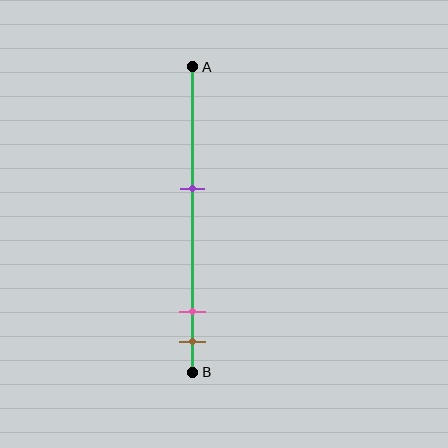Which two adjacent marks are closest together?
The pink and brown marks are the closest adjacent pair.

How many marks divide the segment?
There are 3 marks dividing the segment.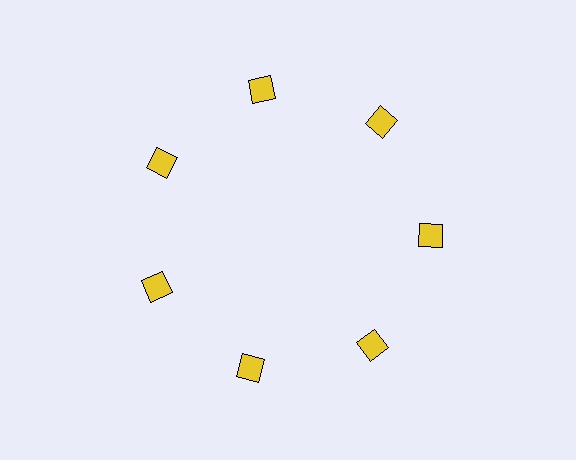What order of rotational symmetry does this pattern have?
This pattern has 7-fold rotational symmetry.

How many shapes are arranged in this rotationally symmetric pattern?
There are 7 shapes, arranged in 7 groups of 1.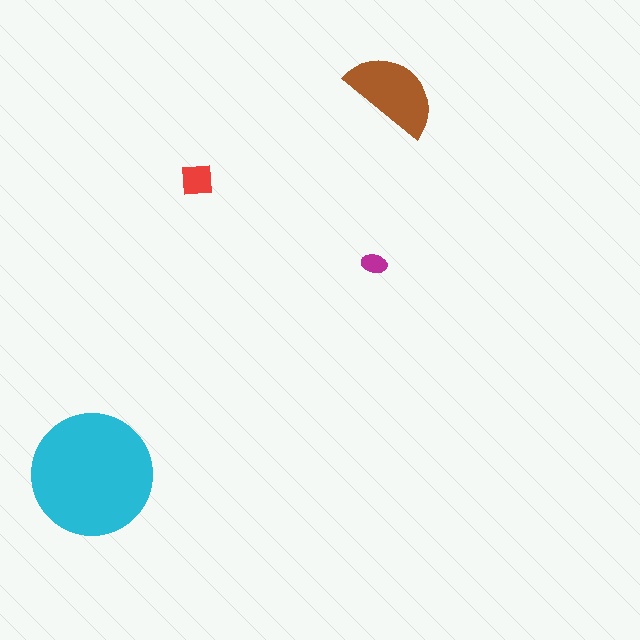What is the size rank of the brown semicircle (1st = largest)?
2nd.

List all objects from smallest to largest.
The magenta ellipse, the red square, the brown semicircle, the cyan circle.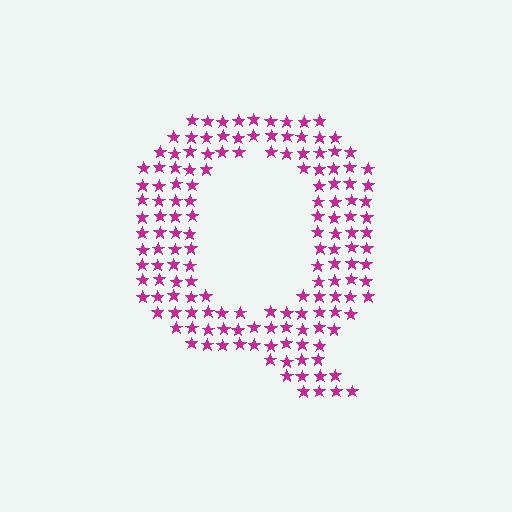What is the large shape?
The large shape is the letter Q.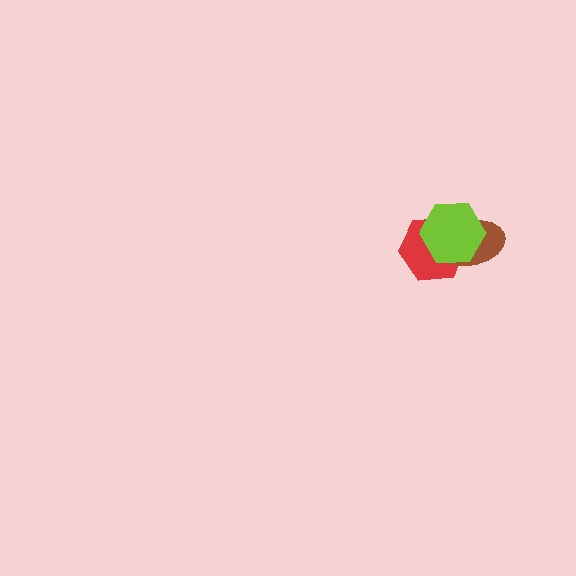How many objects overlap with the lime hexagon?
2 objects overlap with the lime hexagon.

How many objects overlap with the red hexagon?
2 objects overlap with the red hexagon.